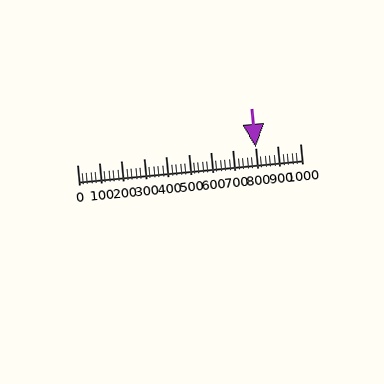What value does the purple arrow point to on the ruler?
The purple arrow points to approximately 800.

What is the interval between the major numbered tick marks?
The major tick marks are spaced 100 units apart.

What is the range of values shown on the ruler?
The ruler shows values from 0 to 1000.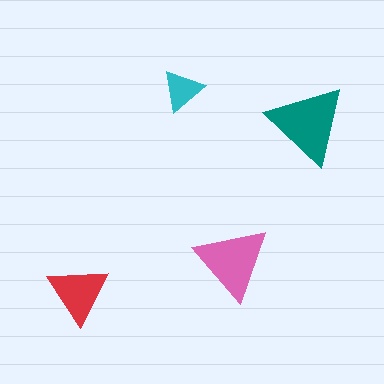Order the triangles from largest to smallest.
the teal one, the pink one, the red one, the cyan one.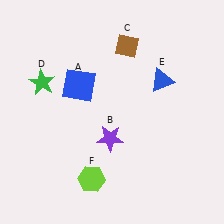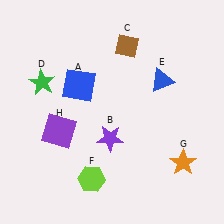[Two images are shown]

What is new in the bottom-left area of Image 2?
A purple square (H) was added in the bottom-left area of Image 2.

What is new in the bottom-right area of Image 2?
An orange star (G) was added in the bottom-right area of Image 2.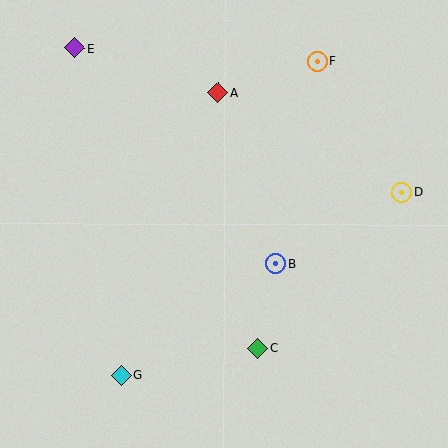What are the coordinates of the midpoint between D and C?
The midpoint between D and C is at (330, 270).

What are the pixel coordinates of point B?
Point B is at (276, 264).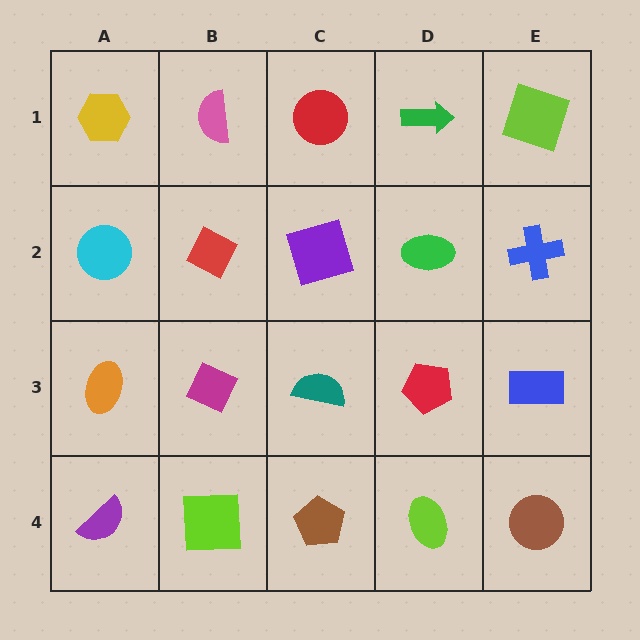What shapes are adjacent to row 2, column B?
A pink semicircle (row 1, column B), a magenta diamond (row 3, column B), a cyan circle (row 2, column A), a purple square (row 2, column C).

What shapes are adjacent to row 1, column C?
A purple square (row 2, column C), a pink semicircle (row 1, column B), a green arrow (row 1, column D).